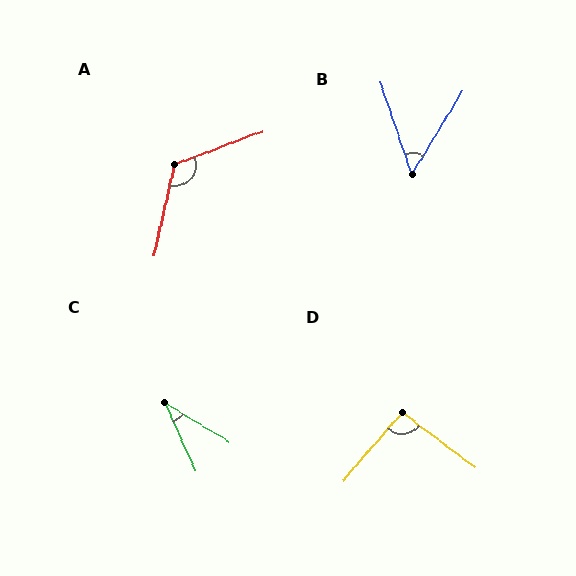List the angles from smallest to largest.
C (35°), B (50°), D (94°), A (123°).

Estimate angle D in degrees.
Approximately 94 degrees.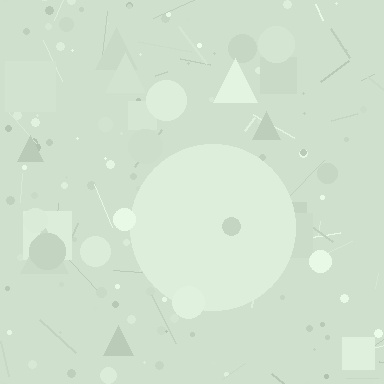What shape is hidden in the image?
A circle is hidden in the image.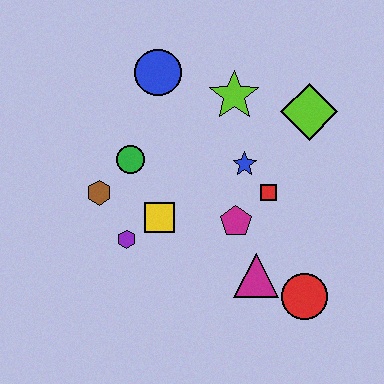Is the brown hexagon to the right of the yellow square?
No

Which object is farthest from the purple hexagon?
The lime diamond is farthest from the purple hexagon.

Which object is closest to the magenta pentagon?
The red square is closest to the magenta pentagon.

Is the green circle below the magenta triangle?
No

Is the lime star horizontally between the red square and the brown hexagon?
Yes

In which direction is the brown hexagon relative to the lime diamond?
The brown hexagon is to the left of the lime diamond.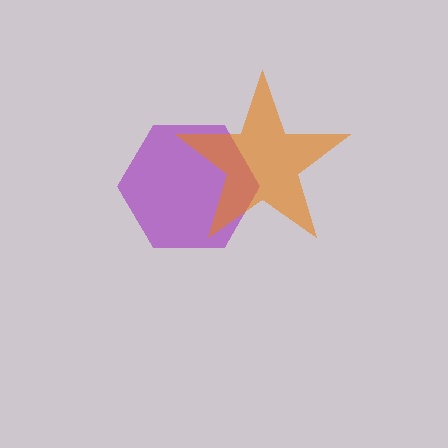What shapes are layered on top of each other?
The layered shapes are: a purple hexagon, an orange star.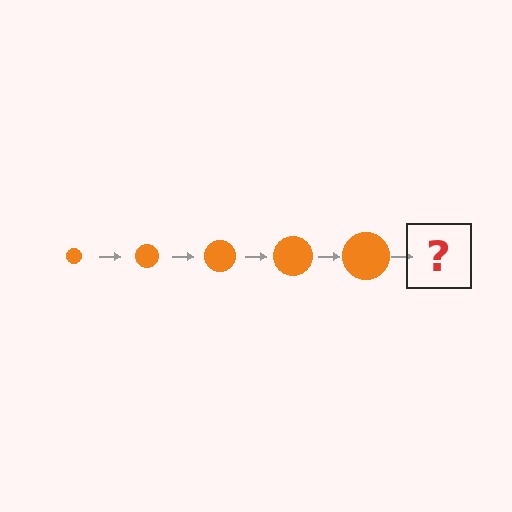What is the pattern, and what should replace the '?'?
The pattern is that the circle gets progressively larger each step. The '?' should be an orange circle, larger than the previous one.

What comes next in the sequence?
The next element should be an orange circle, larger than the previous one.